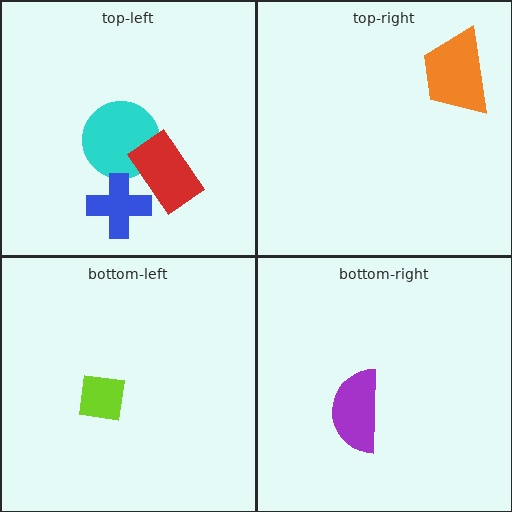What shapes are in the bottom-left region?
The lime square.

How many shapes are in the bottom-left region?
1.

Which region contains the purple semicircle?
The bottom-right region.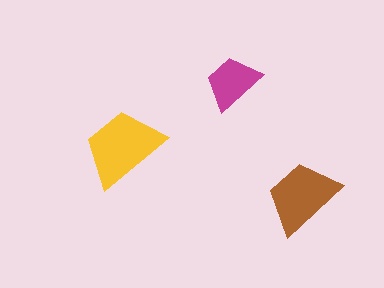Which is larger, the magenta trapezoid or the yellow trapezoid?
The yellow one.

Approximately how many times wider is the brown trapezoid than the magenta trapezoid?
About 1.5 times wider.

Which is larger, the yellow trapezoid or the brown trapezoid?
The yellow one.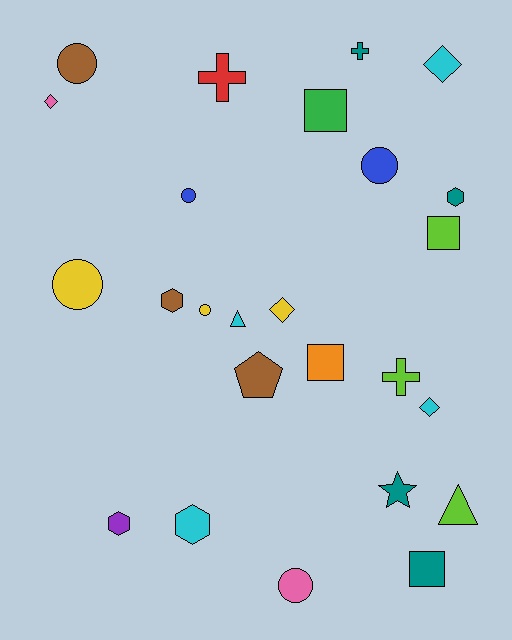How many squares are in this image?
There are 4 squares.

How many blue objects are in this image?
There are 2 blue objects.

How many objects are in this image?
There are 25 objects.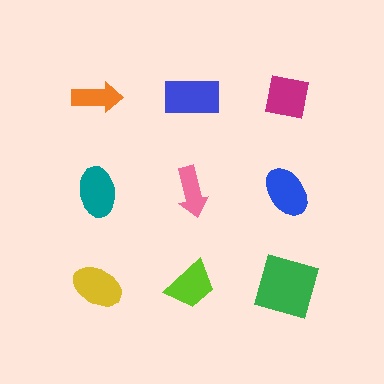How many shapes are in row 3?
3 shapes.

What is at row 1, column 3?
A magenta square.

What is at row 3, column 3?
A green square.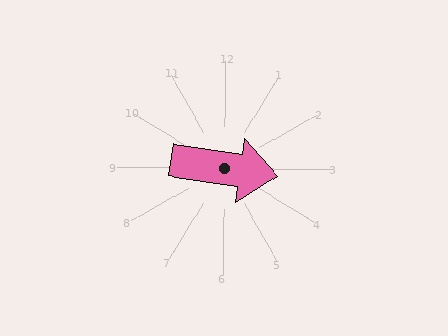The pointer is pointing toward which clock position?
Roughly 3 o'clock.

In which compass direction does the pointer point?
East.